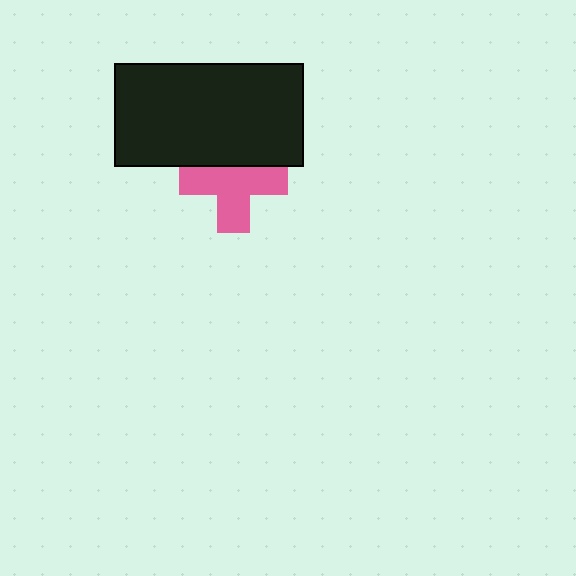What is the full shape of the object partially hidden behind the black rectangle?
The partially hidden object is a pink cross.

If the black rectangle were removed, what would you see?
You would see the complete pink cross.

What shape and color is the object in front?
The object in front is a black rectangle.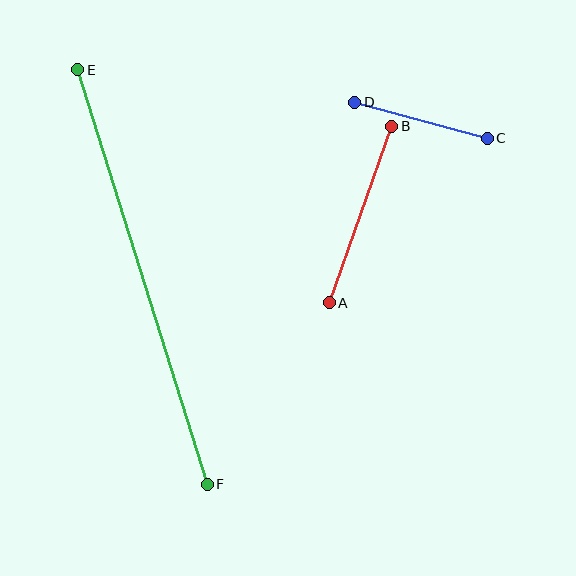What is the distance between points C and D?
The distance is approximately 137 pixels.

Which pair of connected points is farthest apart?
Points E and F are farthest apart.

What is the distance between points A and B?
The distance is approximately 187 pixels.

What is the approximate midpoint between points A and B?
The midpoint is at approximately (360, 214) pixels.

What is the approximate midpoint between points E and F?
The midpoint is at approximately (142, 277) pixels.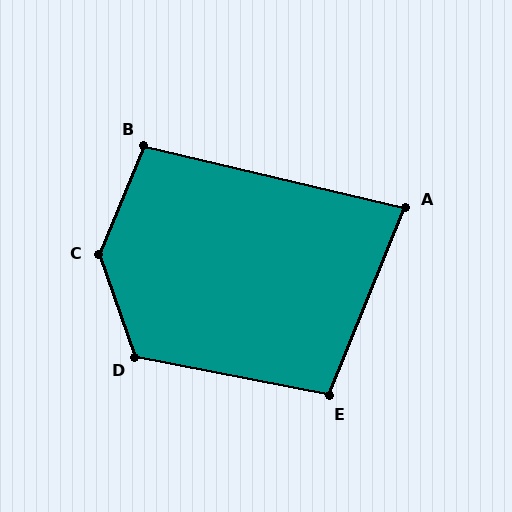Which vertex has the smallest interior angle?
A, at approximately 81 degrees.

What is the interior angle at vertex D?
Approximately 121 degrees (obtuse).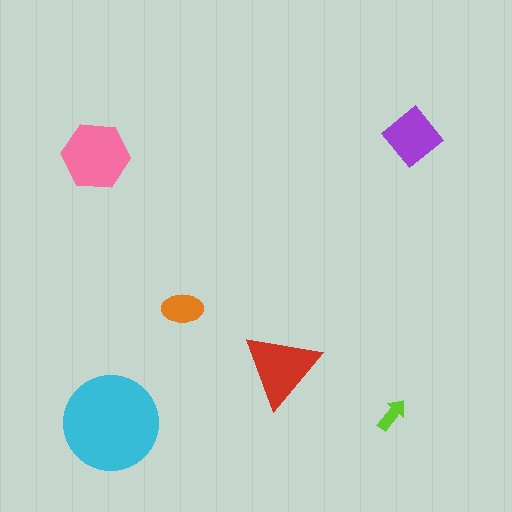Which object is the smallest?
The lime arrow.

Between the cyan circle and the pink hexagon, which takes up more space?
The cyan circle.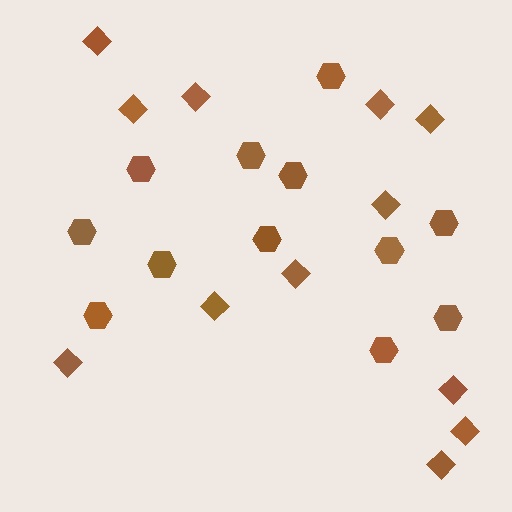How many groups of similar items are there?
There are 2 groups: one group of diamonds (12) and one group of hexagons (12).